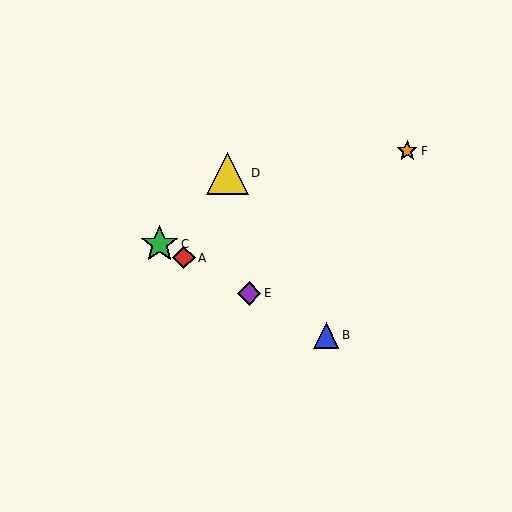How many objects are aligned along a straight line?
4 objects (A, B, C, E) are aligned along a straight line.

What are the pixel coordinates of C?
Object C is at (159, 244).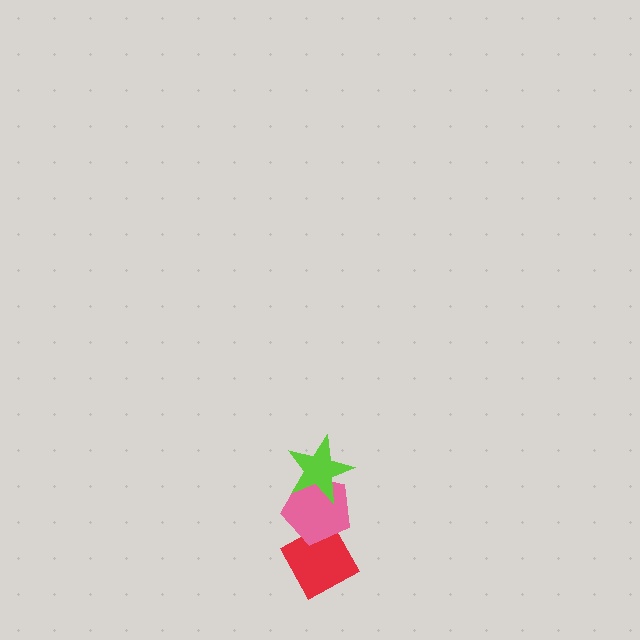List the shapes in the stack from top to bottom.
From top to bottom: the lime star, the pink pentagon, the red diamond.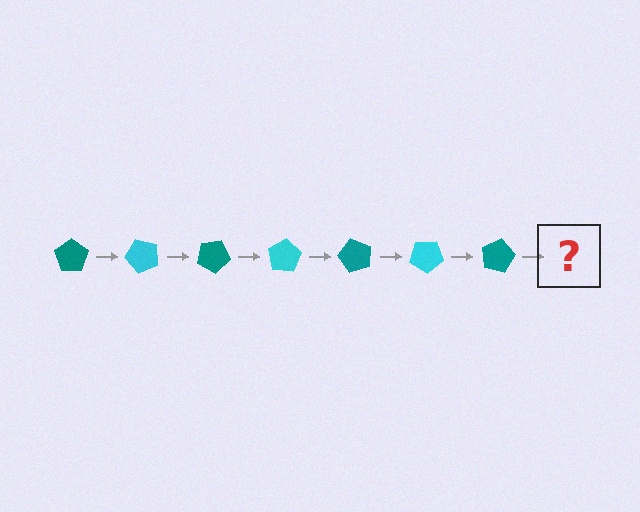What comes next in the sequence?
The next element should be a cyan pentagon, rotated 350 degrees from the start.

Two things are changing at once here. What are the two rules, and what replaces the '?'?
The two rules are that it rotates 50 degrees each step and the color cycles through teal and cyan. The '?' should be a cyan pentagon, rotated 350 degrees from the start.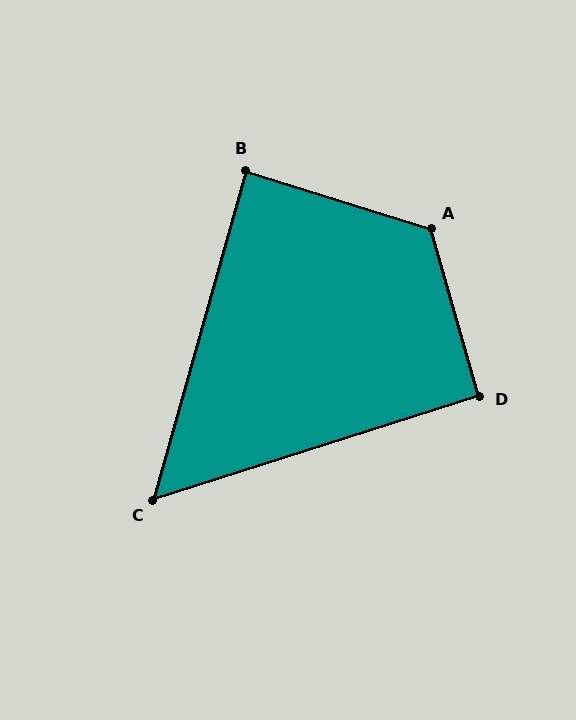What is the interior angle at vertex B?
Approximately 88 degrees (approximately right).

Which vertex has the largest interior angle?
A, at approximately 123 degrees.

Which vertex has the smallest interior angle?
C, at approximately 57 degrees.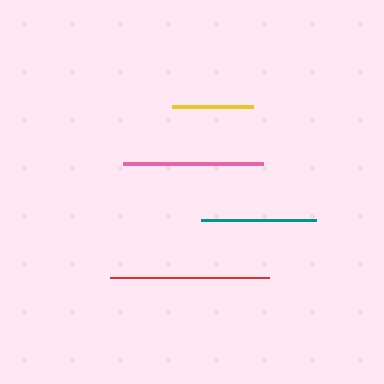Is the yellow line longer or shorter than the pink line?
The pink line is longer than the yellow line.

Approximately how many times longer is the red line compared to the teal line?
The red line is approximately 1.4 times the length of the teal line.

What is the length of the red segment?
The red segment is approximately 159 pixels long.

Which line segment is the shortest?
The yellow line is the shortest at approximately 81 pixels.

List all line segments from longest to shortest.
From longest to shortest: red, pink, teal, yellow.